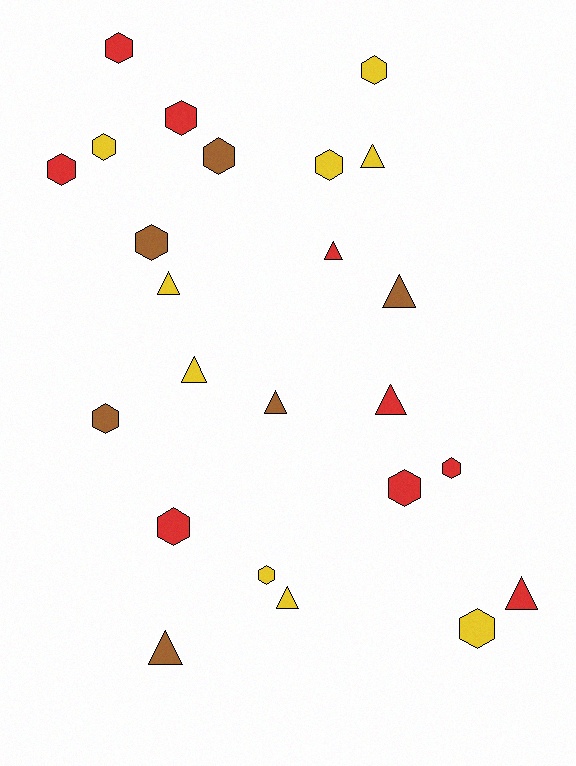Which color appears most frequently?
Red, with 9 objects.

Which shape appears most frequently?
Hexagon, with 14 objects.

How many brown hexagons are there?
There are 3 brown hexagons.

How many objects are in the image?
There are 24 objects.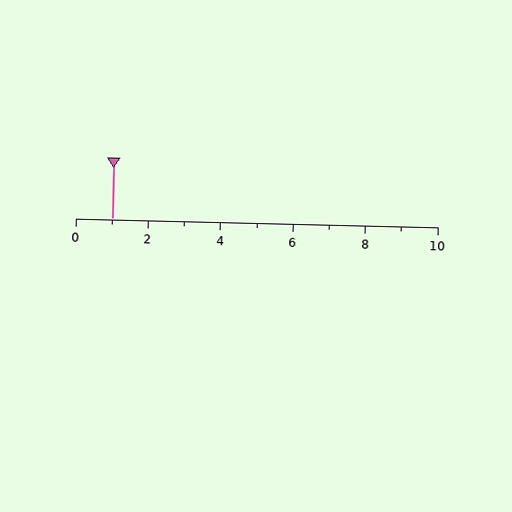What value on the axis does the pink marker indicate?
The marker indicates approximately 1.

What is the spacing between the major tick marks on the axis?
The major ticks are spaced 2 apart.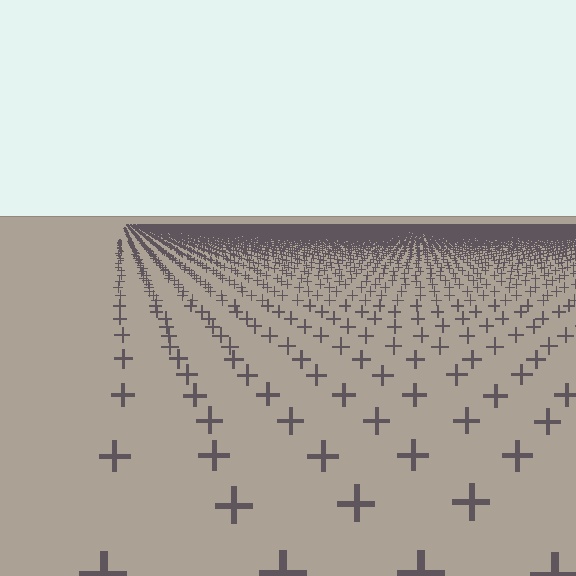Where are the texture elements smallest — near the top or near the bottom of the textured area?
Near the top.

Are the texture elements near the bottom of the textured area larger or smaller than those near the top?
Larger. Near the bottom, elements are closer to the viewer and appear at a bigger on-screen size.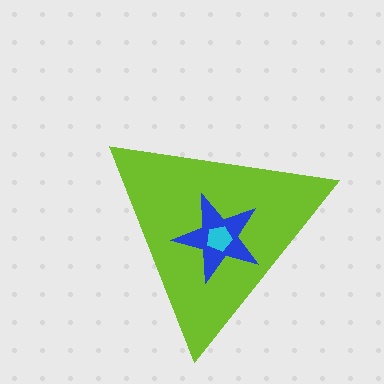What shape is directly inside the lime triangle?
The blue star.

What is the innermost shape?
The cyan pentagon.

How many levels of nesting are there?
3.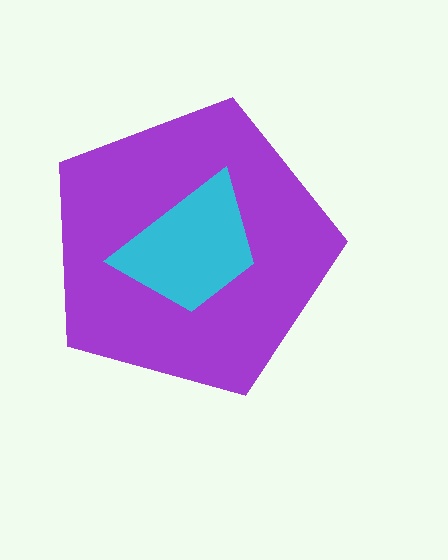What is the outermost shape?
The purple pentagon.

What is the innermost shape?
The cyan trapezoid.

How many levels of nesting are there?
2.